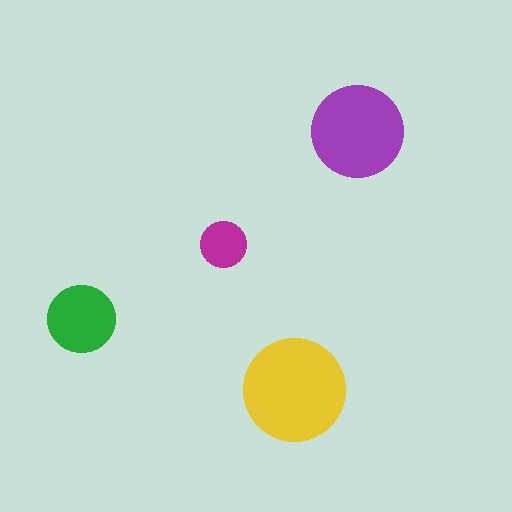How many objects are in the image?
There are 4 objects in the image.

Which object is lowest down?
The yellow circle is bottommost.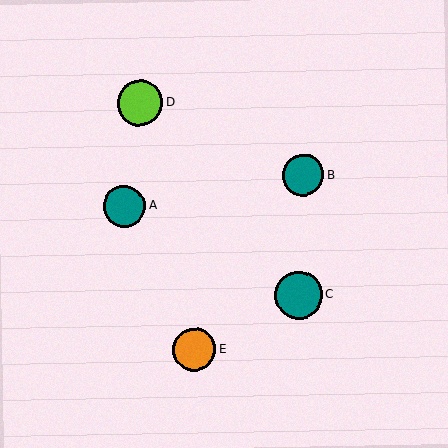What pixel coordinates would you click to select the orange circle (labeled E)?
Click at (194, 349) to select the orange circle E.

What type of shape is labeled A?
Shape A is a teal circle.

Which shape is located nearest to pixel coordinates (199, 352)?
The orange circle (labeled E) at (194, 349) is nearest to that location.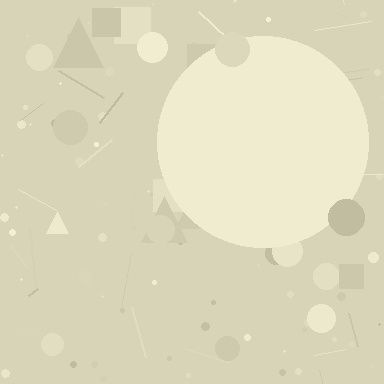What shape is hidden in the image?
A circle is hidden in the image.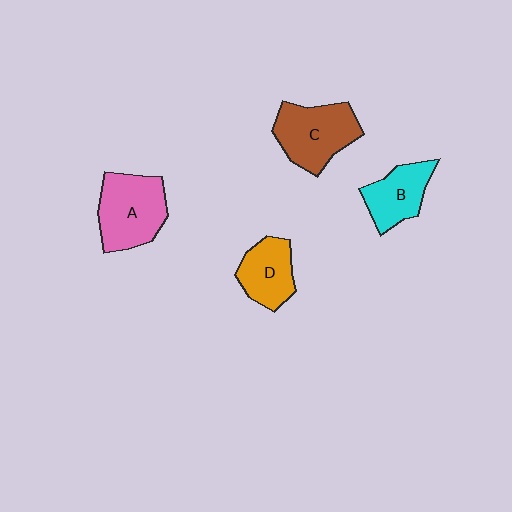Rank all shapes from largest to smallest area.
From largest to smallest: A (pink), C (brown), B (cyan), D (orange).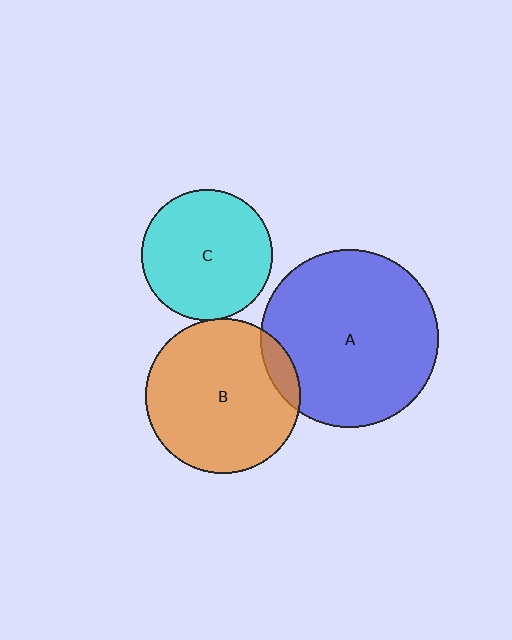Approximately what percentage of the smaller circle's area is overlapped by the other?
Approximately 5%.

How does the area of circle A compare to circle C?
Approximately 1.9 times.